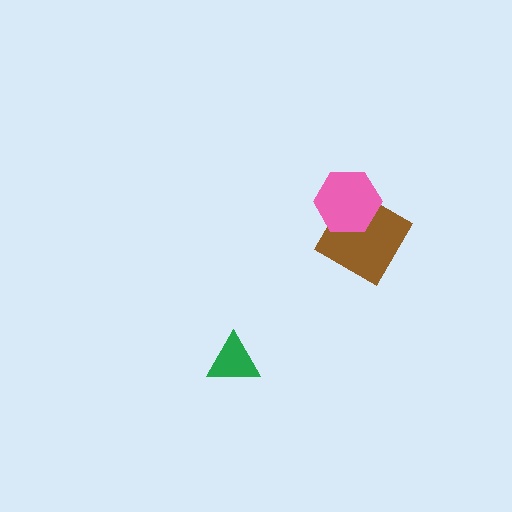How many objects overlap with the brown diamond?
1 object overlaps with the brown diamond.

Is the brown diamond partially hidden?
Yes, it is partially covered by another shape.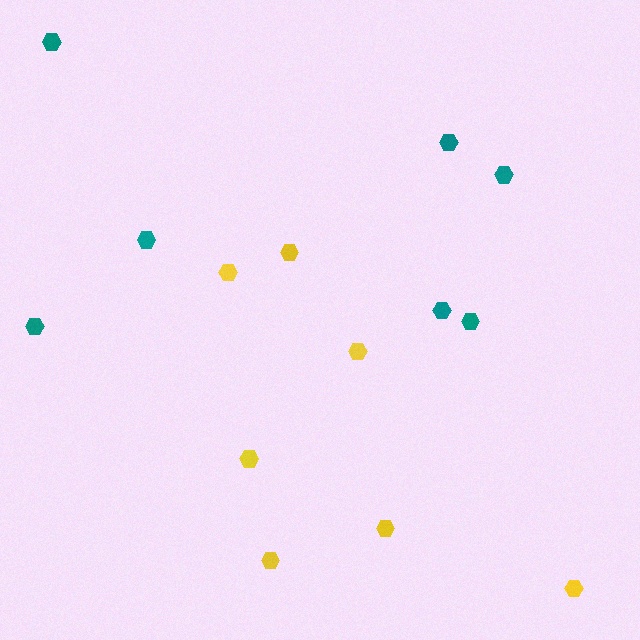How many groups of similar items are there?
There are 2 groups: one group of yellow hexagons (7) and one group of teal hexagons (7).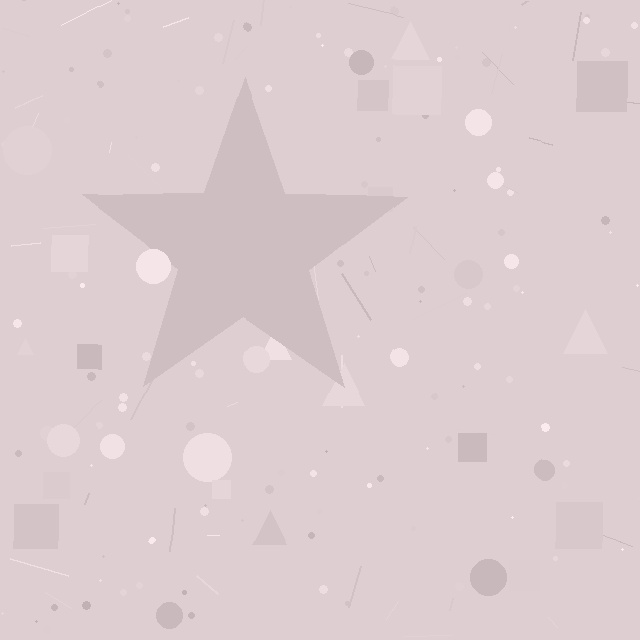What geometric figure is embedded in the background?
A star is embedded in the background.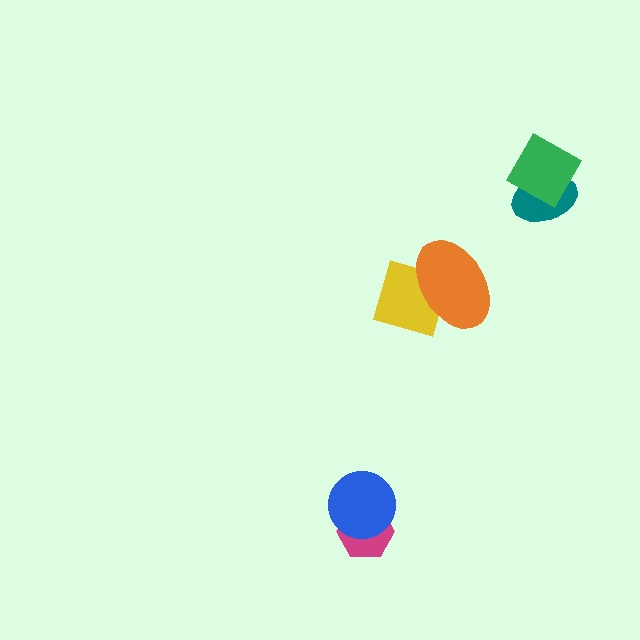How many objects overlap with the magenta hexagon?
1 object overlaps with the magenta hexagon.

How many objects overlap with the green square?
1 object overlaps with the green square.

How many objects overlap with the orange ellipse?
1 object overlaps with the orange ellipse.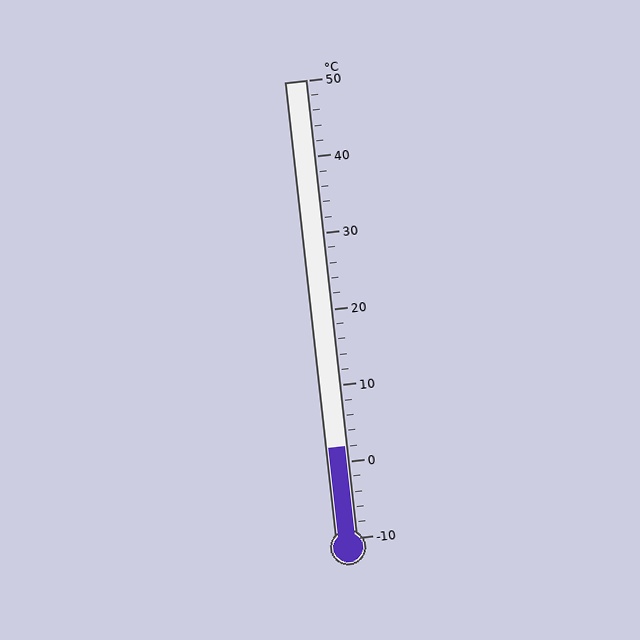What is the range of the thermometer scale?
The thermometer scale ranges from -10°C to 50°C.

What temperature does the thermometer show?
The thermometer shows approximately 2°C.